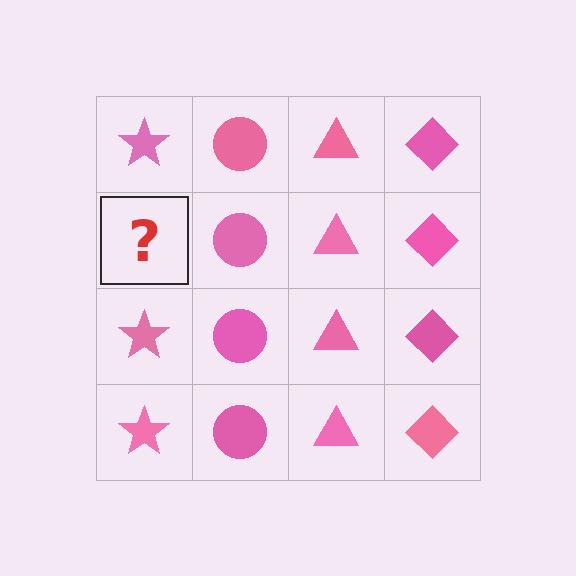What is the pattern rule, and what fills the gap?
The rule is that each column has a consistent shape. The gap should be filled with a pink star.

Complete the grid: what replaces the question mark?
The question mark should be replaced with a pink star.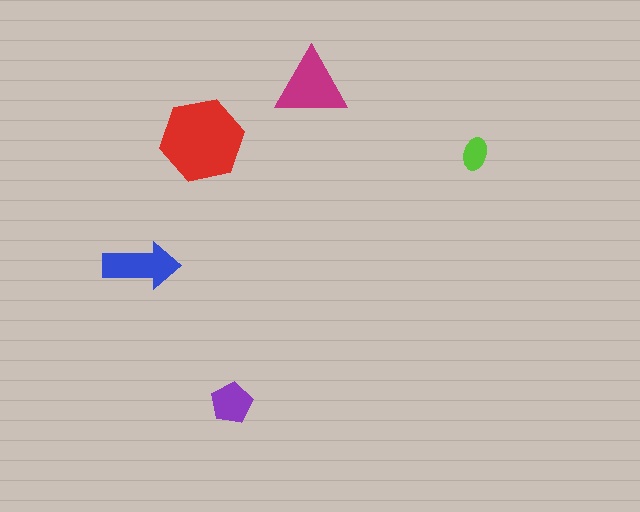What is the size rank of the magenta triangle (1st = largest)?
2nd.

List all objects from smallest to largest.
The lime ellipse, the purple pentagon, the blue arrow, the magenta triangle, the red hexagon.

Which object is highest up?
The magenta triangle is topmost.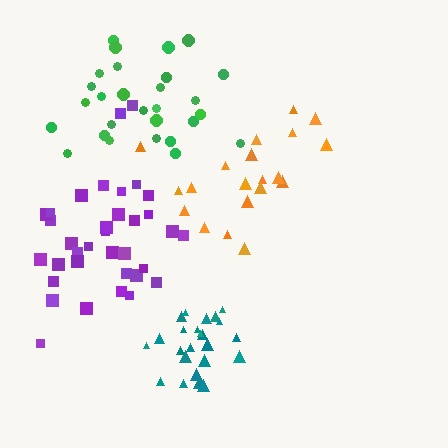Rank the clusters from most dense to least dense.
teal, purple, green, orange.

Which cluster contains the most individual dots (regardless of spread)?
Purple (35).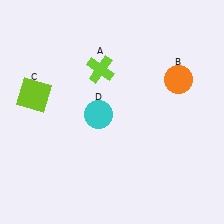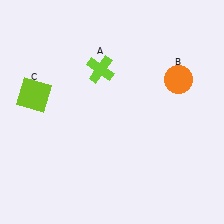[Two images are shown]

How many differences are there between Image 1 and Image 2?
There is 1 difference between the two images.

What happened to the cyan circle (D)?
The cyan circle (D) was removed in Image 2. It was in the bottom-left area of Image 1.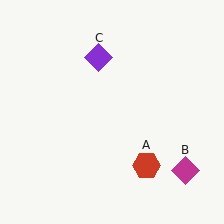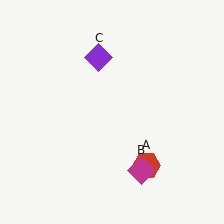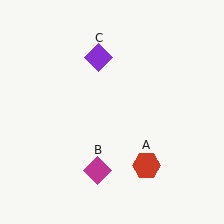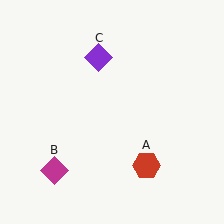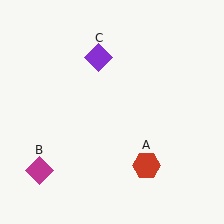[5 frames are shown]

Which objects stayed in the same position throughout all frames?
Red hexagon (object A) and purple diamond (object C) remained stationary.